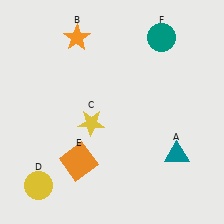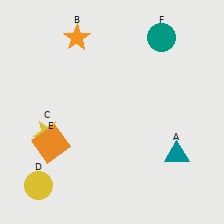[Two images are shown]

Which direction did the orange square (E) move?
The orange square (E) moved left.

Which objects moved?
The objects that moved are: the yellow star (C), the orange square (E).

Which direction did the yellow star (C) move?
The yellow star (C) moved left.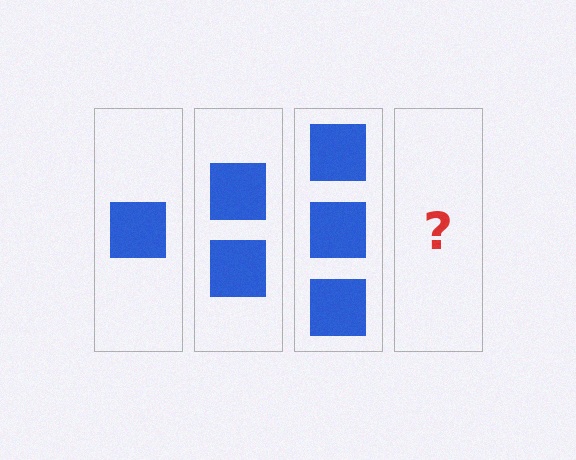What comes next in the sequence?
The next element should be 4 squares.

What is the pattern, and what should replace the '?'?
The pattern is that each step adds one more square. The '?' should be 4 squares.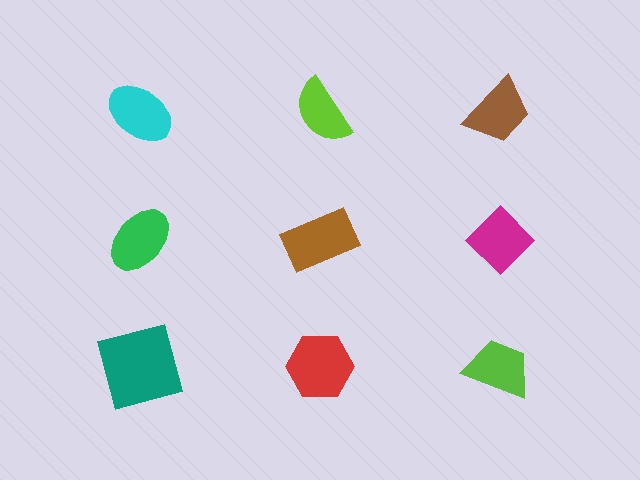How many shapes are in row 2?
3 shapes.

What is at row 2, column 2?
A brown rectangle.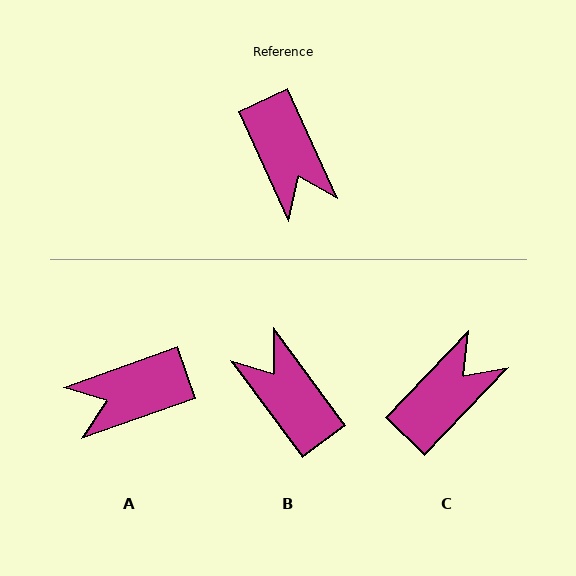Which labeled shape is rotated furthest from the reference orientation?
B, about 168 degrees away.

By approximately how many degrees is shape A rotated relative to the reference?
Approximately 95 degrees clockwise.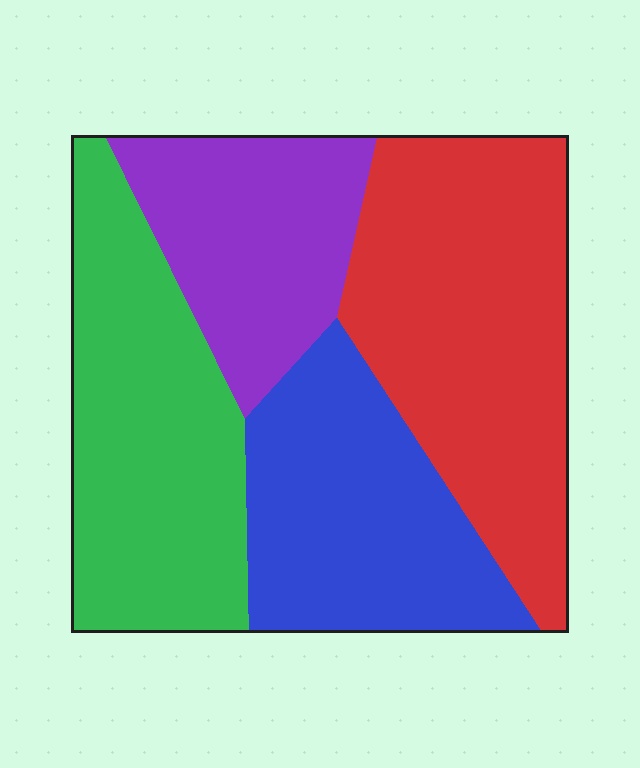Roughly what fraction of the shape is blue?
Blue takes up about one quarter (1/4) of the shape.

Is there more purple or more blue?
Blue.